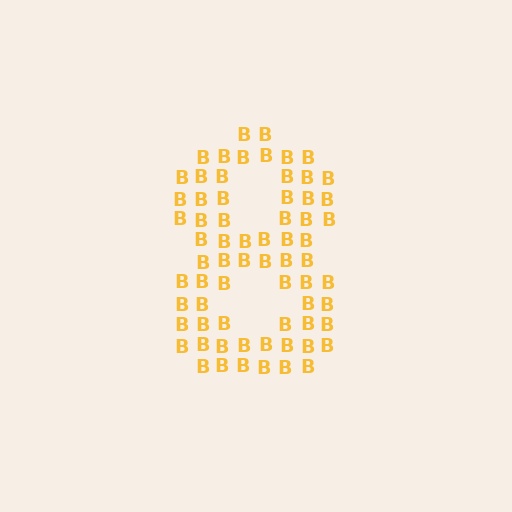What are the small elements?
The small elements are letter B's.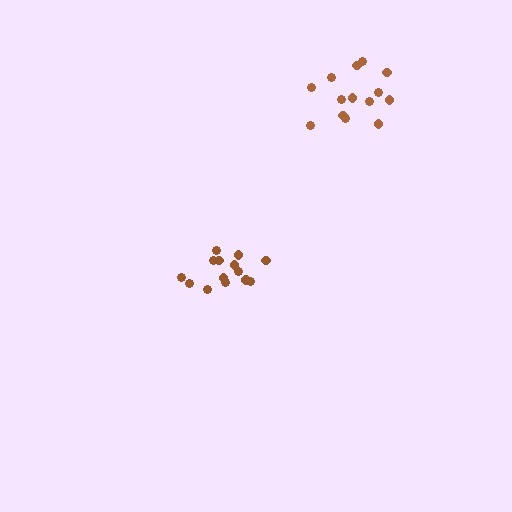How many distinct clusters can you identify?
There are 2 distinct clusters.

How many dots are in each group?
Group 1: 14 dots, Group 2: 14 dots (28 total).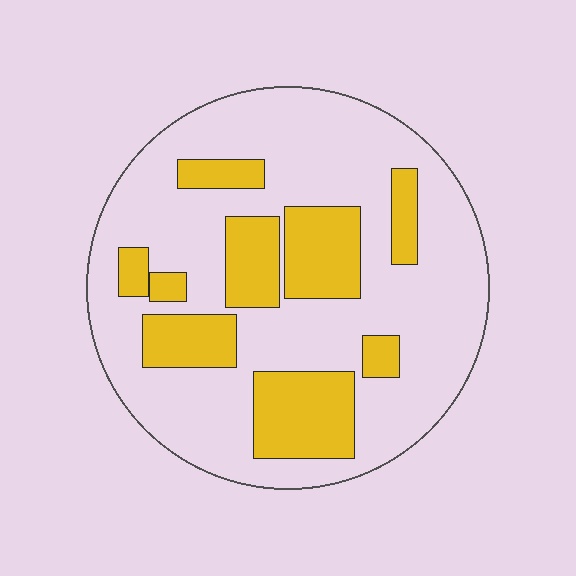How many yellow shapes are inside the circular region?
9.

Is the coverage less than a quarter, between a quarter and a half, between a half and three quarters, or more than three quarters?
Between a quarter and a half.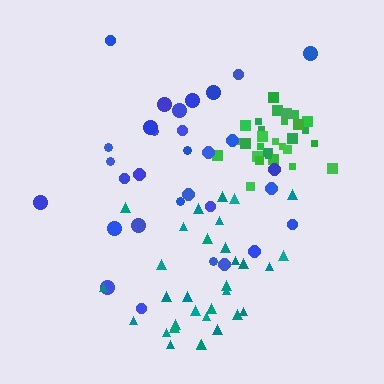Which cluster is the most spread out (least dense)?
Blue.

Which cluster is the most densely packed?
Green.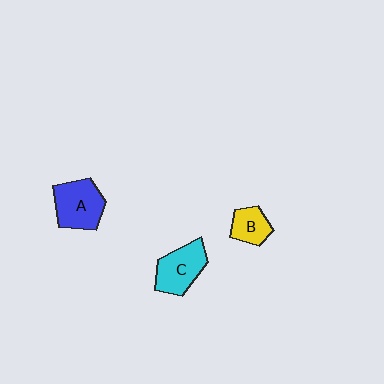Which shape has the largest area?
Shape A (blue).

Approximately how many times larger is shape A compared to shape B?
Approximately 1.7 times.